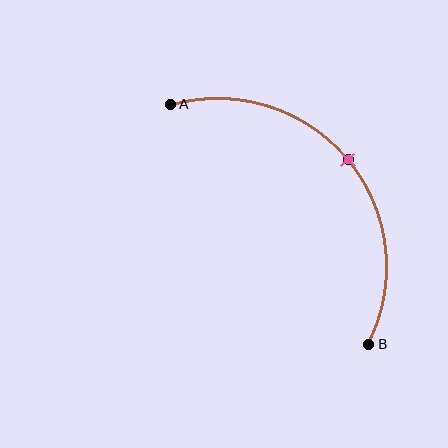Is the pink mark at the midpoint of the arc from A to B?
Yes. The pink mark lies on the arc at equal arc-length from both A and B — it is the arc midpoint.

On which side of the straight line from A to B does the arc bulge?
The arc bulges above and to the right of the straight line connecting A and B.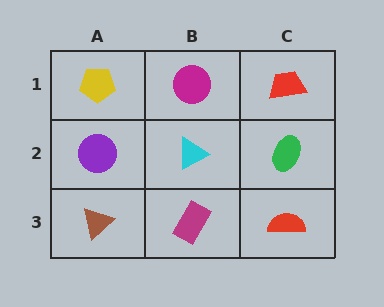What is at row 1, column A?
A yellow pentagon.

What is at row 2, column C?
A green ellipse.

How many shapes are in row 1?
3 shapes.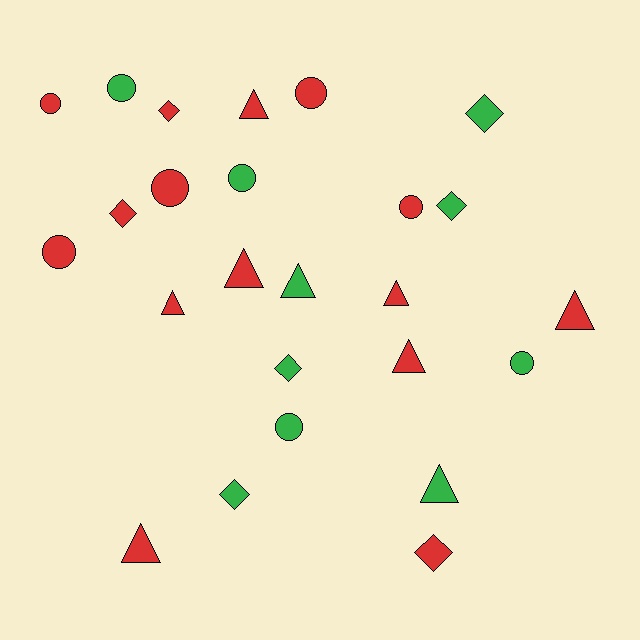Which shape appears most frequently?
Triangle, with 9 objects.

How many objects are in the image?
There are 25 objects.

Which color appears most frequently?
Red, with 15 objects.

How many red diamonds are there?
There are 3 red diamonds.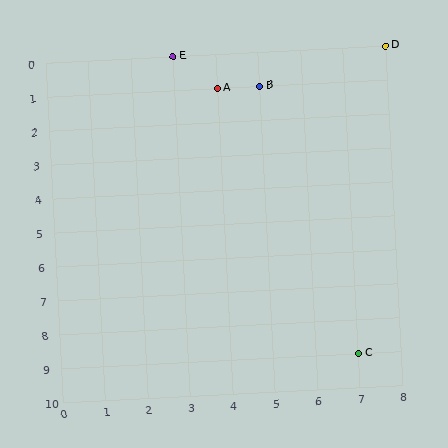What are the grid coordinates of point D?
Point D is at grid coordinates (8, 0).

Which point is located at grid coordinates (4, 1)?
Point A is at (4, 1).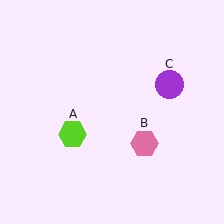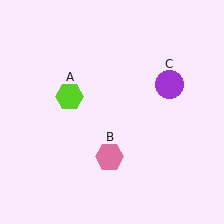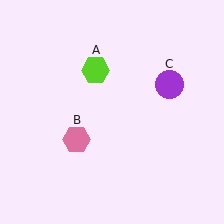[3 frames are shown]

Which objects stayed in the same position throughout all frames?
Purple circle (object C) remained stationary.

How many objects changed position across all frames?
2 objects changed position: lime hexagon (object A), pink hexagon (object B).